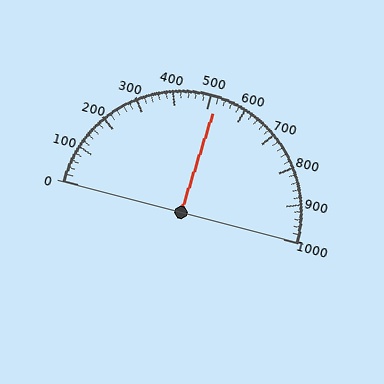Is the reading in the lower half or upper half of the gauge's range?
The reading is in the upper half of the range (0 to 1000).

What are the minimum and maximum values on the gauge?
The gauge ranges from 0 to 1000.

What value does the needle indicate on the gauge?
The needle indicates approximately 520.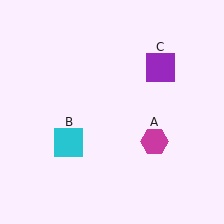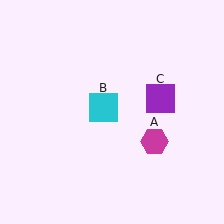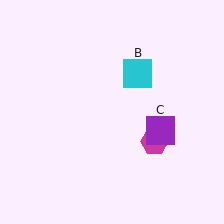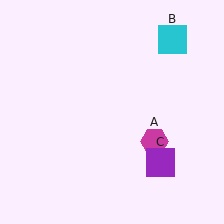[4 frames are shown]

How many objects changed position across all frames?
2 objects changed position: cyan square (object B), purple square (object C).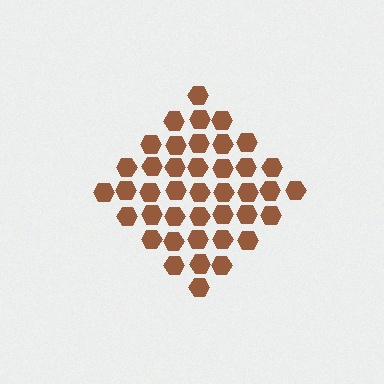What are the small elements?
The small elements are hexagons.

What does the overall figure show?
The overall figure shows a diamond.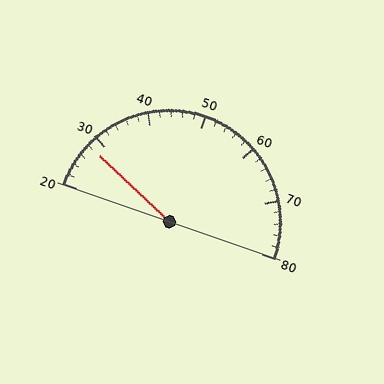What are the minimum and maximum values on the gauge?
The gauge ranges from 20 to 80.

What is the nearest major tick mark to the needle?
The nearest major tick mark is 30.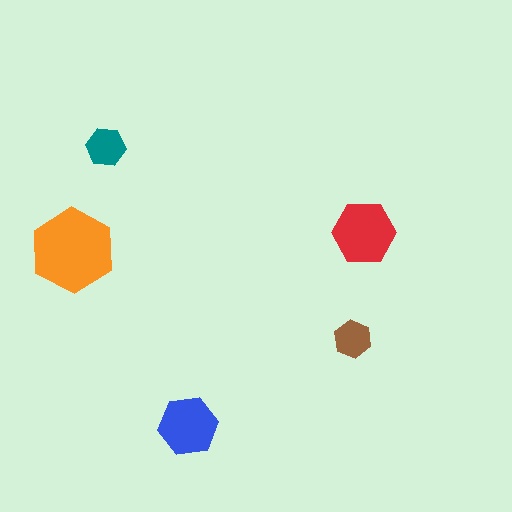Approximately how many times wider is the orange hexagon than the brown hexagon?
About 2 times wider.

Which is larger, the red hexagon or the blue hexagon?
The red one.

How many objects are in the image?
There are 5 objects in the image.